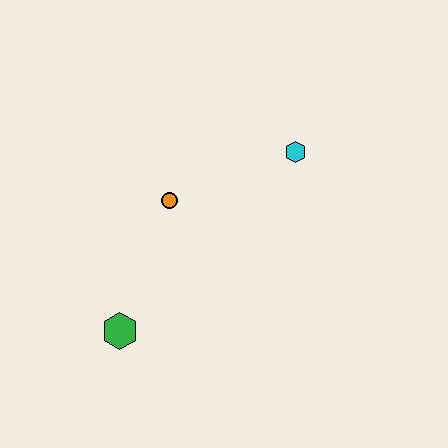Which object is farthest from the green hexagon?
The cyan hexagon is farthest from the green hexagon.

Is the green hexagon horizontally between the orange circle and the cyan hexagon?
No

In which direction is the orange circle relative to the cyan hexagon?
The orange circle is to the left of the cyan hexagon.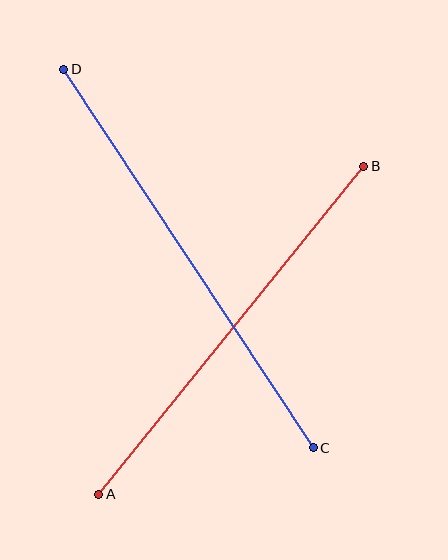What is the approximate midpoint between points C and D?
The midpoint is at approximately (189, 259) pixels.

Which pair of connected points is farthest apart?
Points C and D are farthest apart.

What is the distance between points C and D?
The distance is approximately 453 pixels.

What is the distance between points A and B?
The distance is approximately 422 pixels.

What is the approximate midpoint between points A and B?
The midpoint is at approximately (231, 330) pixels.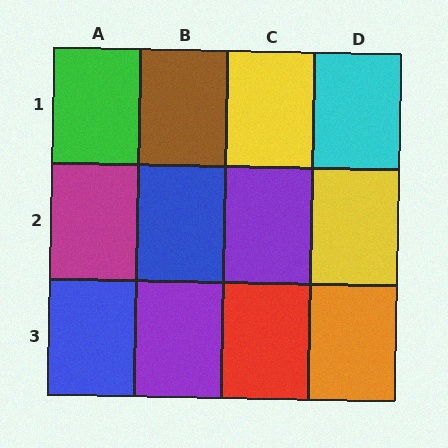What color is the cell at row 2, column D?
Yellow.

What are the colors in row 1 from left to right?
Green, brown, yellow, cyan.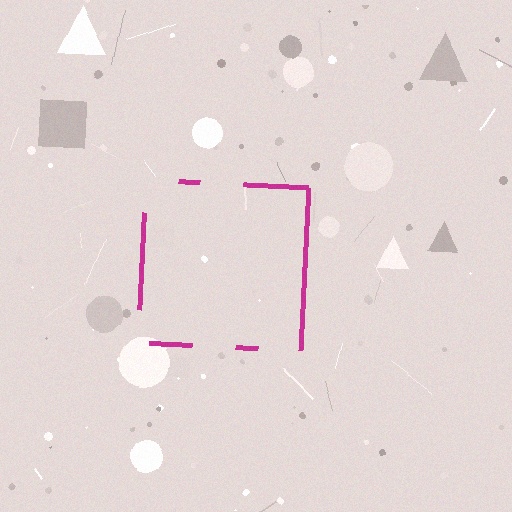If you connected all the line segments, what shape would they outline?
They would outline a square.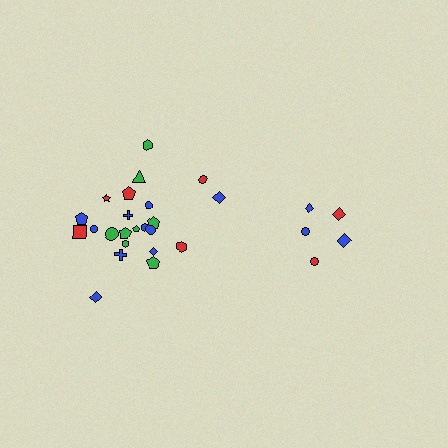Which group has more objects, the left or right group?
The left group.